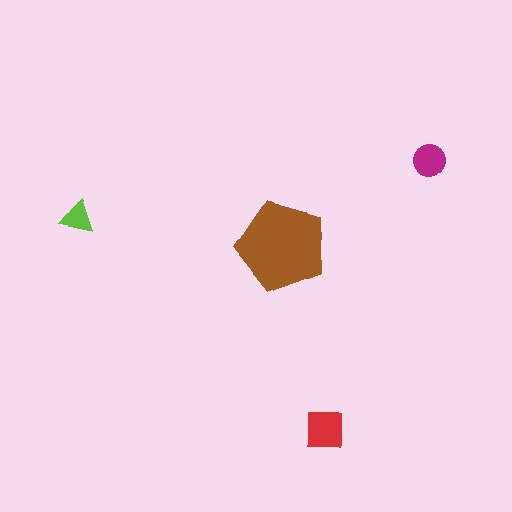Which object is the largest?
The brown pentagon.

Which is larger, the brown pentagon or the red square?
The brown pentagon.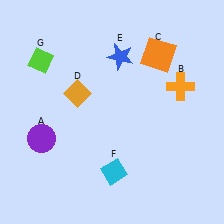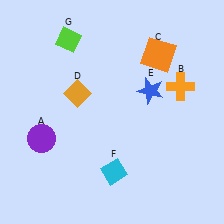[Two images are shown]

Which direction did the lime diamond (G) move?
The lime diamond (G) moved right.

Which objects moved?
The objects that moved are: the blue star (E), the lime diamond (G).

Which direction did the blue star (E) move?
The blue star (E) moved down.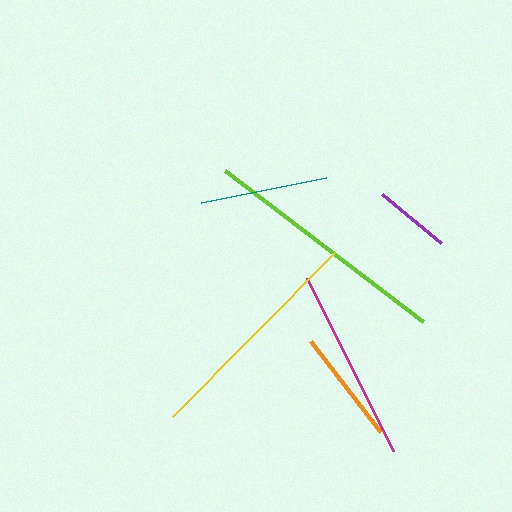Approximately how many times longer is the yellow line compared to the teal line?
The yellow line is approximately 1.8 times the length of the teal line.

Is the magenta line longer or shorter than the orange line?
The magenta line is longer than the orange line.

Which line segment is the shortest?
The purple line is the shortest at approximately 77 pixels.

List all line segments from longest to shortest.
From longest to shortest: lime, yellow, magenta, teal, orange, purple.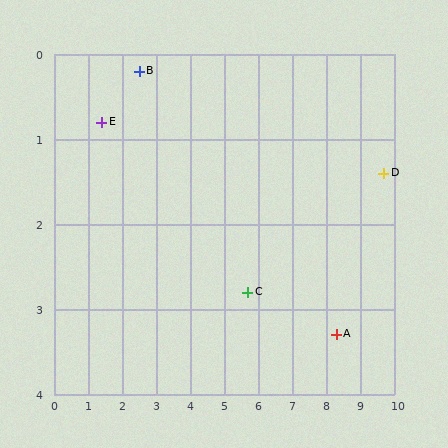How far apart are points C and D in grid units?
Points C and D are about 4.2 grid units apart.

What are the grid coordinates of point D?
Point D is at approximately (9.7, 1.4).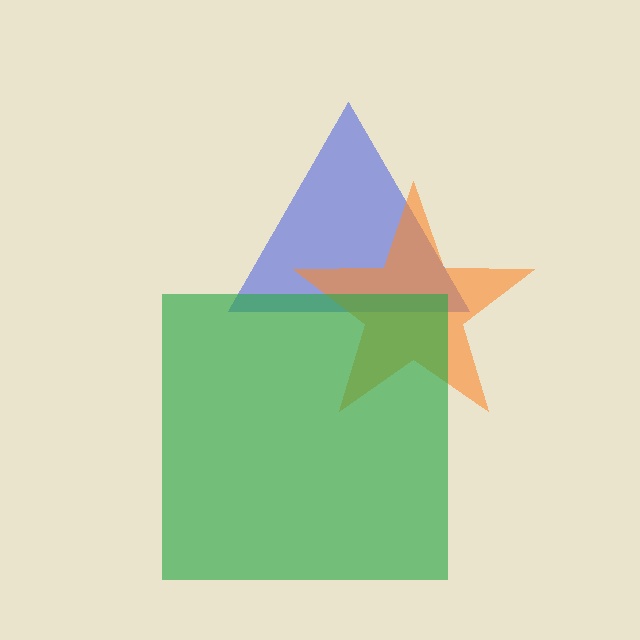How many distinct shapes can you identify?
There are 3 distinct shapes: a blue triangle, an orange star, a green square.